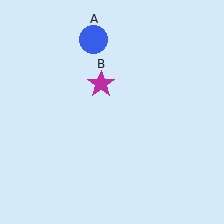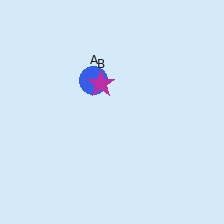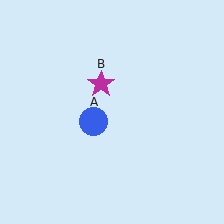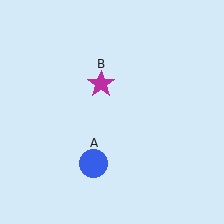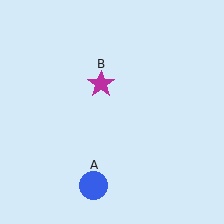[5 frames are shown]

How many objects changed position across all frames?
1 object changed position: blue circle (object A).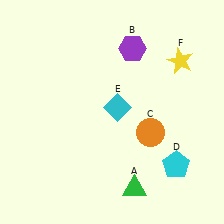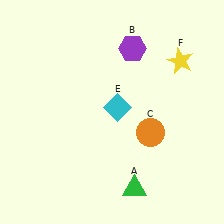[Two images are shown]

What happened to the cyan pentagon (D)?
The cyan pentagon (D) was removed in Image 2. It was in the bottom-right area of Image 1.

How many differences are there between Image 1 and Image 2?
There is 1 difference between the two images.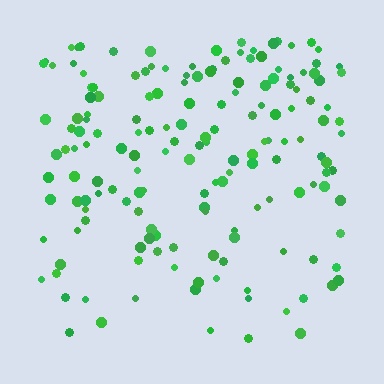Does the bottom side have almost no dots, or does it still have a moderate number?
Still a moderate number, just noticeably fewer than the top.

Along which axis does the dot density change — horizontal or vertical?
Vertical.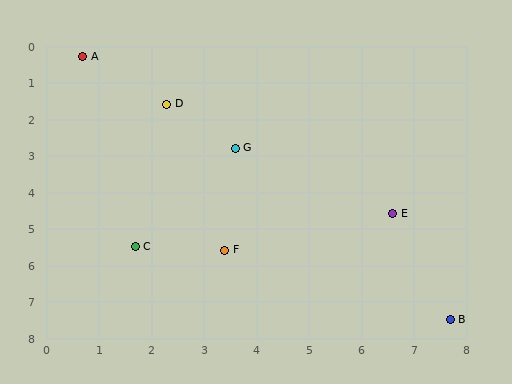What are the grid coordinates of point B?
Point B is at approximately (7.7, 7.5).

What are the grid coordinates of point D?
Point D is at approximately (2.3, 1.6).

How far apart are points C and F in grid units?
Points C and F are about 1.7 grid units apart.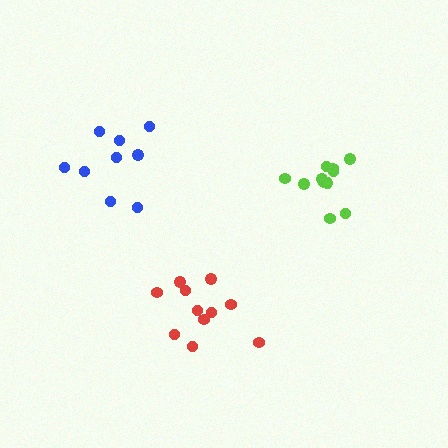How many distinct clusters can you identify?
There are 3 distinct clusters.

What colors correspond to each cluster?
The clusters are colored: lime, blue, red.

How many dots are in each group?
Group 1: 11 dots, Group 2: 9 dots, Group 3: 11 dots (31 total).